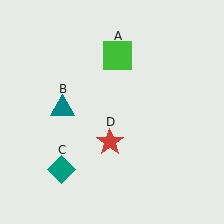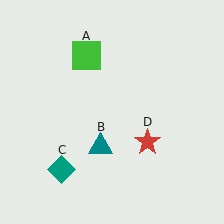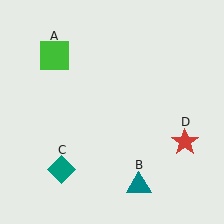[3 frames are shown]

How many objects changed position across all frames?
3 objects changed position: green square (object A), teal triangle (object B), red star (object D).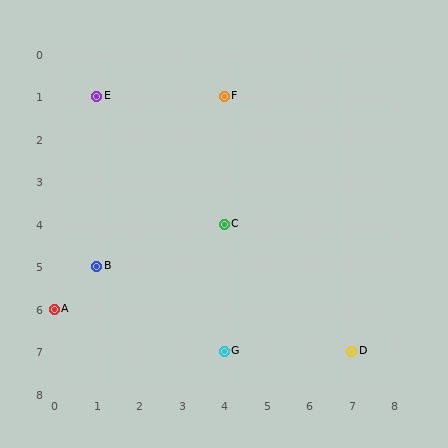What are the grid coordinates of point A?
Point A is at grid coordinates (0, 6).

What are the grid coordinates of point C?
Point C is at grid coordinates (4, 4).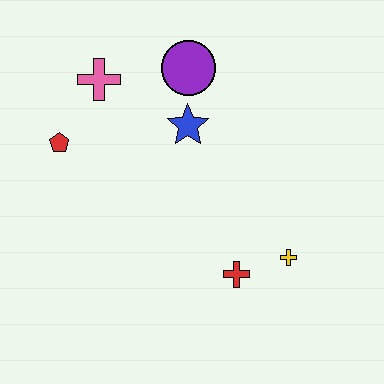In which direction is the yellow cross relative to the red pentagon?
The yellow cross is to the right of the red pentagon.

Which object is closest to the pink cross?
The red pentagon is closest to the pink cross.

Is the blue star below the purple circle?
Yes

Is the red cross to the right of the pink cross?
Yes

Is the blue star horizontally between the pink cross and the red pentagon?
No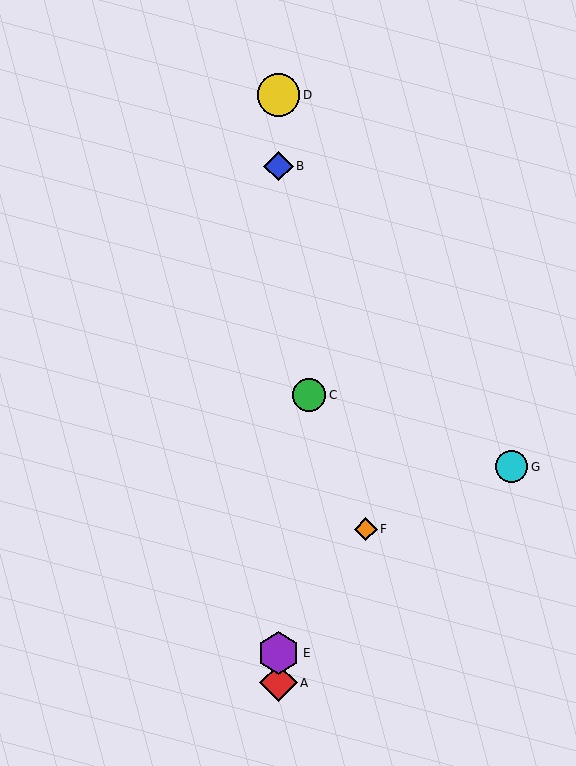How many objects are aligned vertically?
4 objects (A, B, D, E) are aligned vertically.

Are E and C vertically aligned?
No, E is at x≈279 and C is at x≈309.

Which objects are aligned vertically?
Objects A, B, D, E are aligned vertically.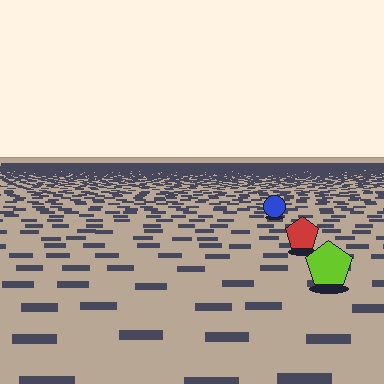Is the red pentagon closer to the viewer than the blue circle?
Yes. The red pentagon is closer — you can tell from the texture gradient: the ground texture is coarser near it.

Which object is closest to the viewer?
The lime pentagon is closest. The texture marks near it are larger and more spread out.